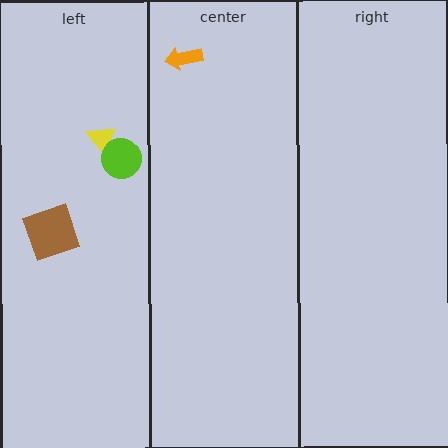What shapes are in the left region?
The yellow triangle, the brown square, the lime circle.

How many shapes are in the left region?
3.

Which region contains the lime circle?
The left region.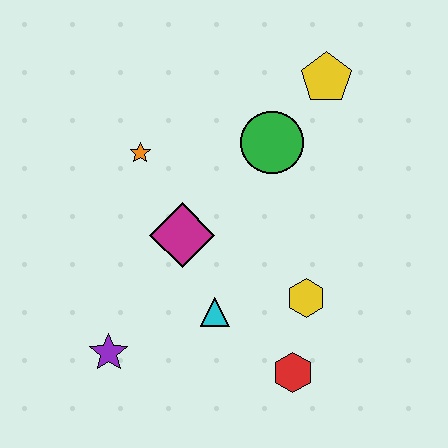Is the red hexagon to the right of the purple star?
Yes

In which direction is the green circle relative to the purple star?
The green circle is above the purple star.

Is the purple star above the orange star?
No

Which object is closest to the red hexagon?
The yellow hexagon is closest to the red hexagon.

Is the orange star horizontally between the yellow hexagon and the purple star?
Yes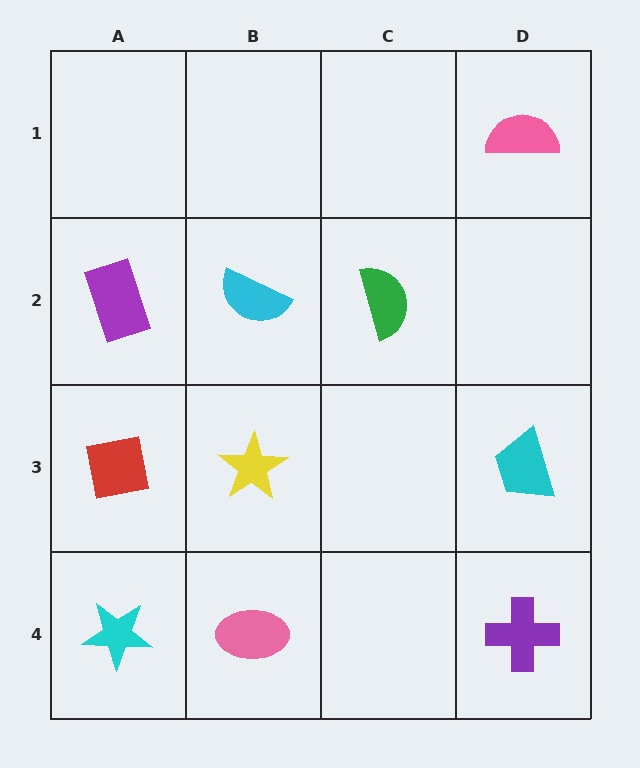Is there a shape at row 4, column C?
No, that cell is empty.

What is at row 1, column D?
A pink semicircle.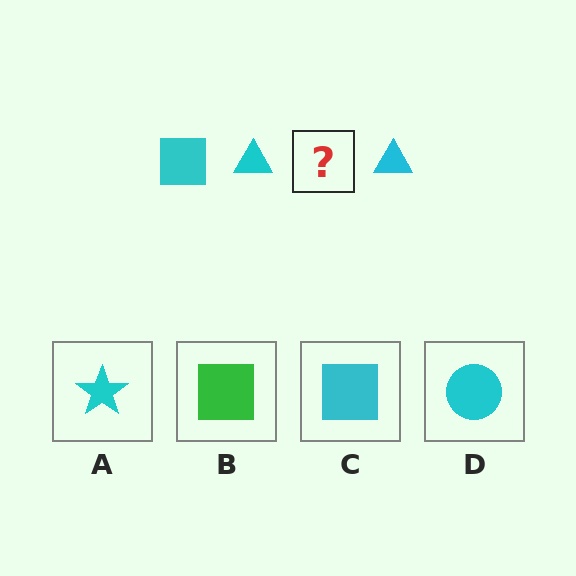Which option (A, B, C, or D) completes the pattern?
C.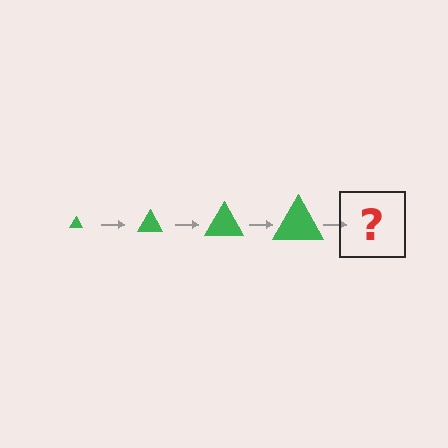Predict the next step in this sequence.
The next step is a green triangle, larger than the previous one.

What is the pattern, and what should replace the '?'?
The pattern is that the triangle gets progressively larger each step. The '?' should be a green triangle, larger than the previous one.